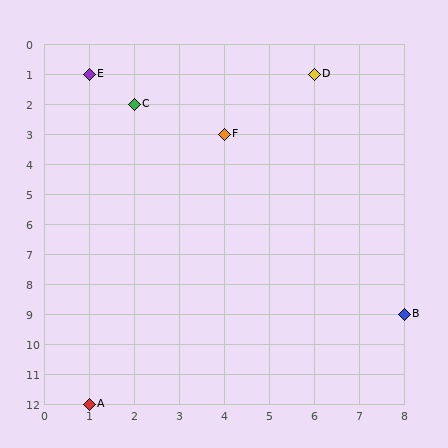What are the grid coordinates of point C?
Point C is at grid coordinates (2, 2).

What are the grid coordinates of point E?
Point E is at grid coordinates (1, 1).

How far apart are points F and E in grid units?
Points F and E are 3 columns and 2 rows apart (about 3.6 grid units diagonally).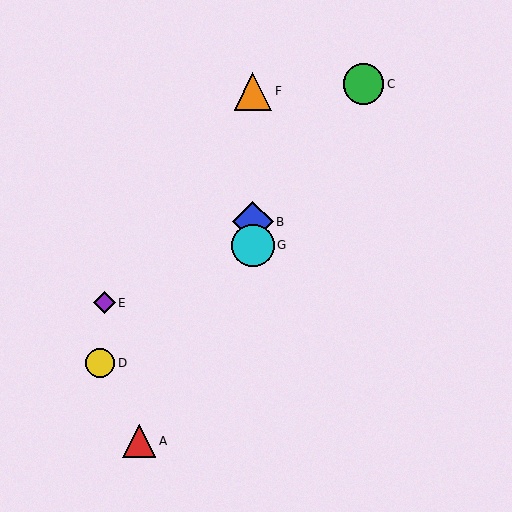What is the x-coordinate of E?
Object E is at x≈104.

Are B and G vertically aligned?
Yes, both are at x≈253.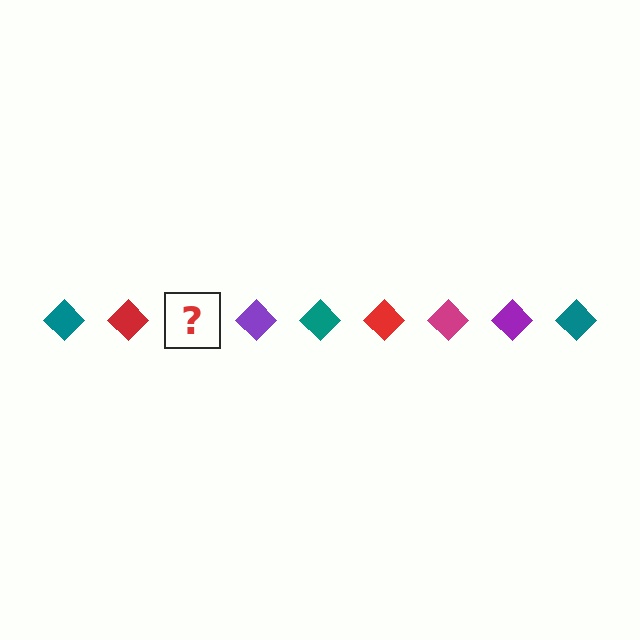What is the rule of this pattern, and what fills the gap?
The rule is that the pattern cycles through teal, red, magenta, purple diamonds. The gap should be filled with a magenta diamond.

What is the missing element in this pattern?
The missing element is a magenta diamond.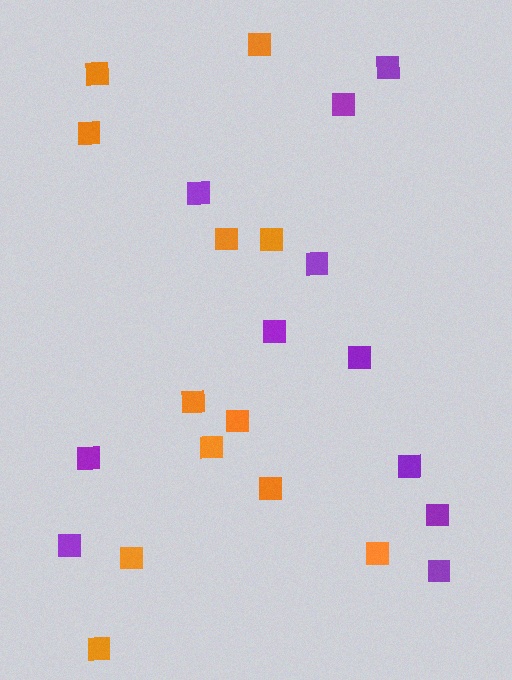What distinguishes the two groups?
There are 2 groups: one group of orange squares (12) and one group of purple squares (11).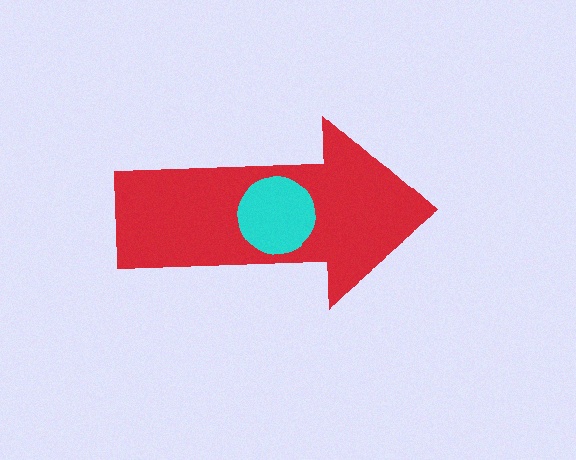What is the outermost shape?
The red arrow.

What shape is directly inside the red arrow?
The cyan circle.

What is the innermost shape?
The cyan circle.